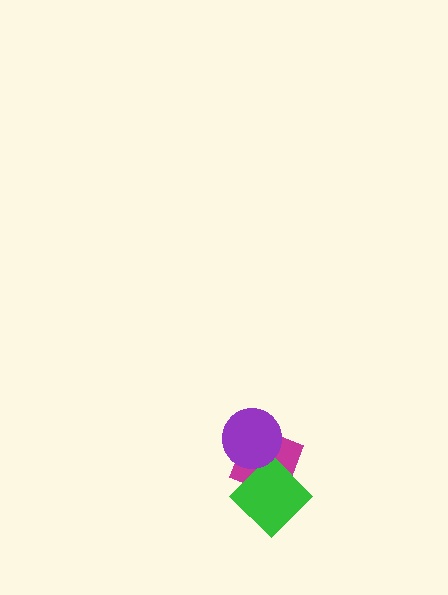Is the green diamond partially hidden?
Yes, it is partially covered by another shape.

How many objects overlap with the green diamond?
2 objects overlap with the green diamond.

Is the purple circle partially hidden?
No, no other shape covers it.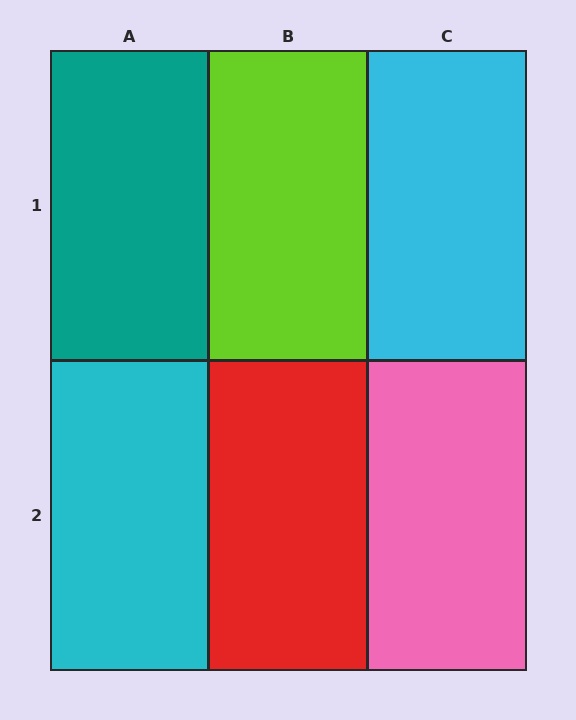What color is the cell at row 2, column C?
Pink.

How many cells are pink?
1 cell is pink.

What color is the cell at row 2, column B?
Red.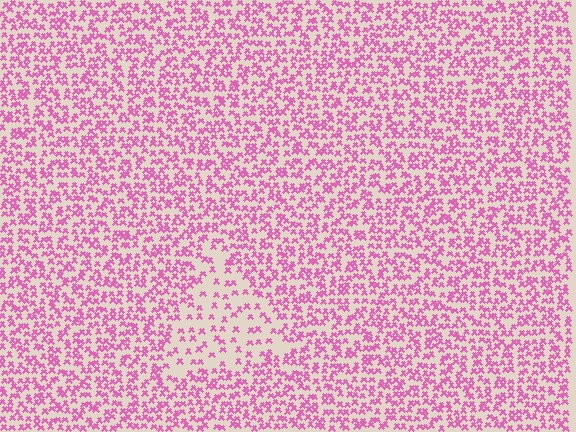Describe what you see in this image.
The image contains small pink elements arranged at two different densities. A triangle-shaped region is visible where the elements are less densely packed than the surrounding area.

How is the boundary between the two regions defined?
The boundary is defined by a change in element density (approximately 2.2x ratio). All elements are the same color, size, and shape.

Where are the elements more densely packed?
The elements are more densely packed outside the triangle boundary.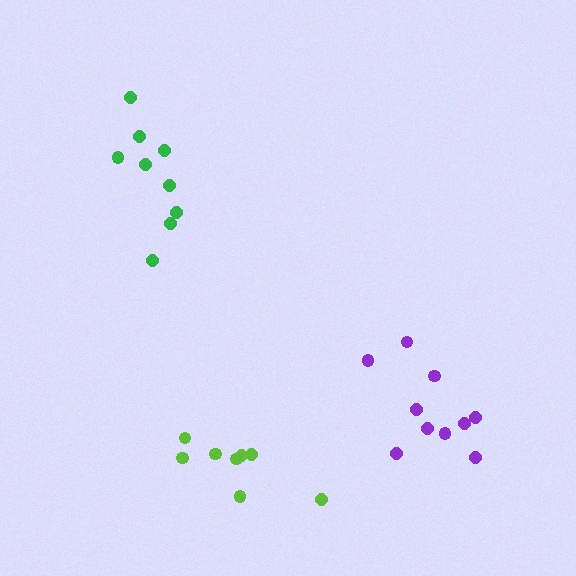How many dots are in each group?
Group 1: 8 dots, Group 2: 10 dots, Group 3: 9 dots (27 total).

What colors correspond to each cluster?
The clusters are colored: lime, purple, green.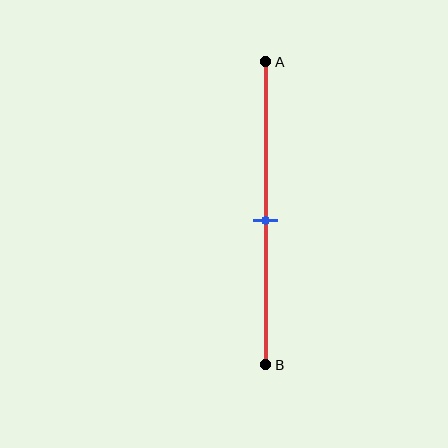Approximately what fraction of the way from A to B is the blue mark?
The blue mark is approximately 50% of the way from A to B.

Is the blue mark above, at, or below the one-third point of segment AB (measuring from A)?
The blue mark is below the one-third point of segment AB.